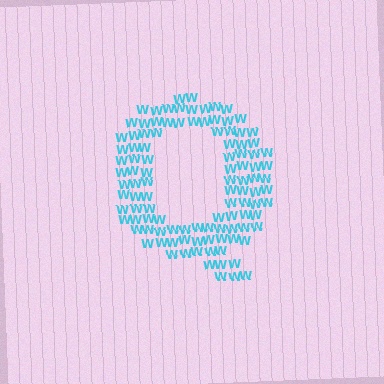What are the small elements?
The small elements are letter W's.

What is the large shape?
The large shape is the letter Q.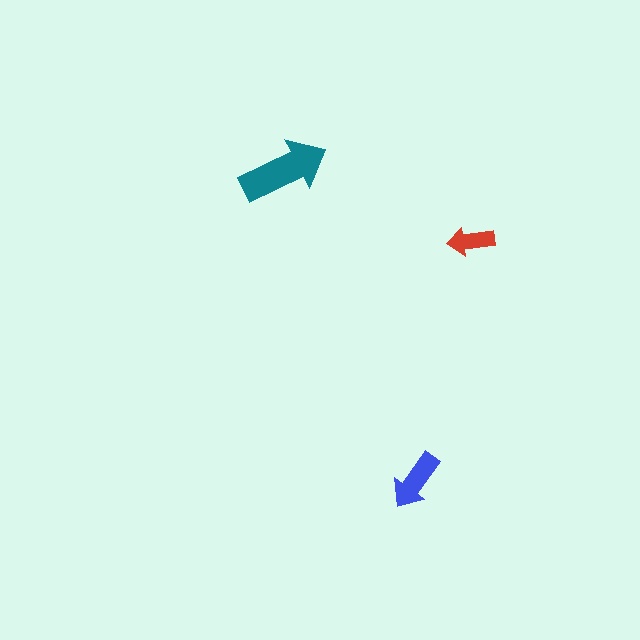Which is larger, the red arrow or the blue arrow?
The blue one.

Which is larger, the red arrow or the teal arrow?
The teal one.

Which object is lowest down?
The blue arrow is bottommost.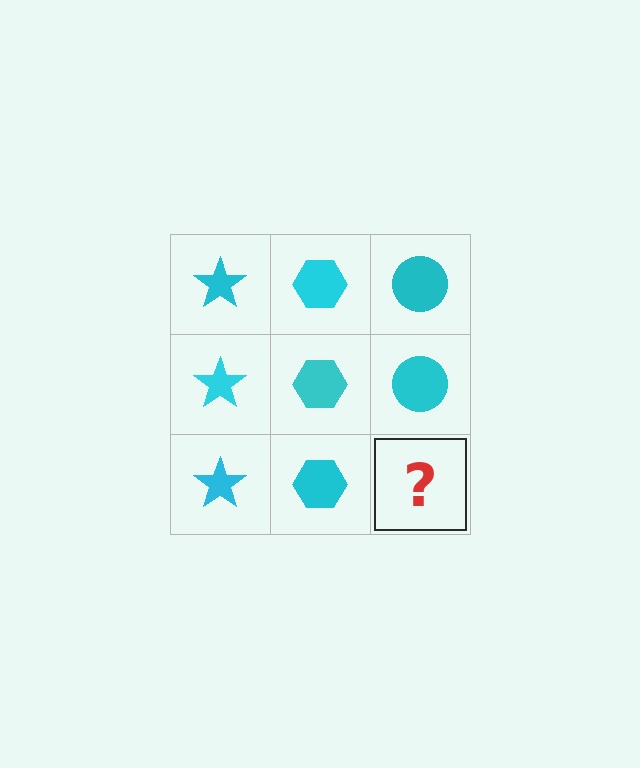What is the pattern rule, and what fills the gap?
The rule is that each column has a consistent shape. The gap should be filled with a cyan circle.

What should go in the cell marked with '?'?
The missing cell should contain a cyan circle.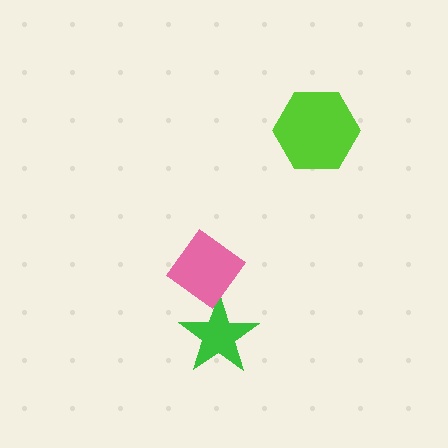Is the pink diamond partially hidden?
No, no other shape covers it.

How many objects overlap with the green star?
1 object overlaps with the green star.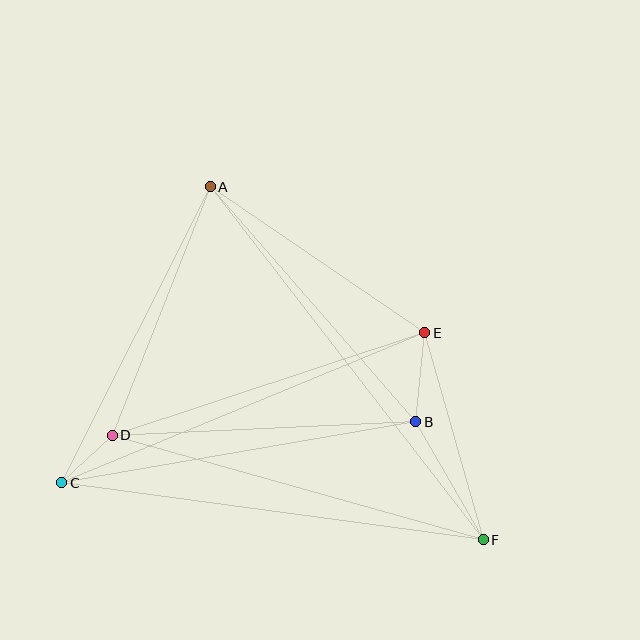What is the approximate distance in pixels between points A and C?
The distance between A and C is approximately 331 pixels.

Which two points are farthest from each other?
Points A and F are farthest from each other.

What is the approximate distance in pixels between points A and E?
The distance between A and E is approximately 259 pixels.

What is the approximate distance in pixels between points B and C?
The distance between B and C is approximately 359 pixels.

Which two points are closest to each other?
Points C and D are closest to each other.